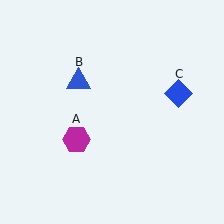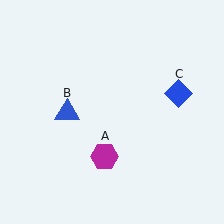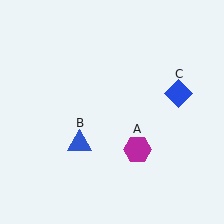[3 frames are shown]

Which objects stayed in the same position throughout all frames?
Blue diamond (object C) remained stationary.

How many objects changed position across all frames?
2 objects changed position: magenta hexagon (object A), blue triangle (object B).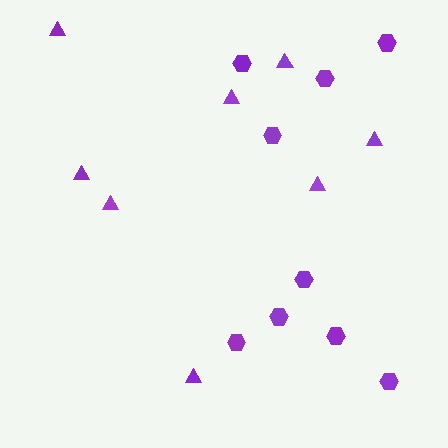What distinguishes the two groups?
There are 2 groups: one group of hexagons (9) and one group of triangles (8).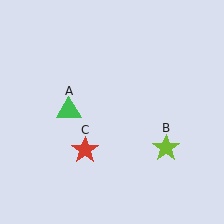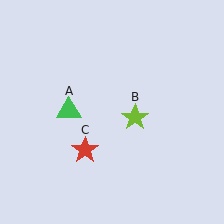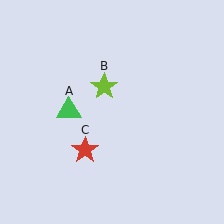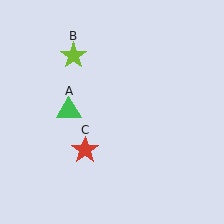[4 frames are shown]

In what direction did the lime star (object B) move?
The lime star (object B) moved up and to the left.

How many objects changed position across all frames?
1 object changed position: lime star (object B).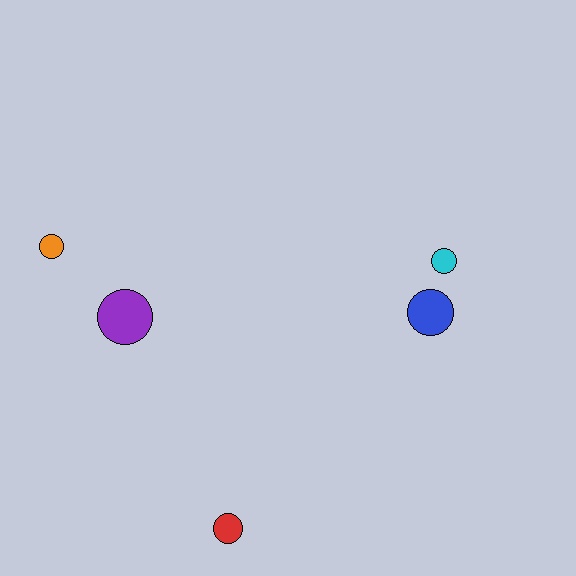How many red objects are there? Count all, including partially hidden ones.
There is 1 red object.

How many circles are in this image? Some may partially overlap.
There are 5 circles.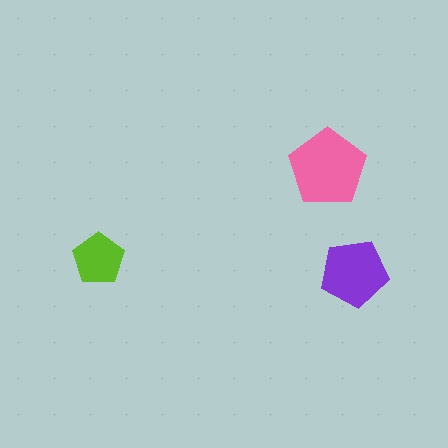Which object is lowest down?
The purple pentagon is bottommost.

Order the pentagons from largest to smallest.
the pink one, the purple one, the lime one.